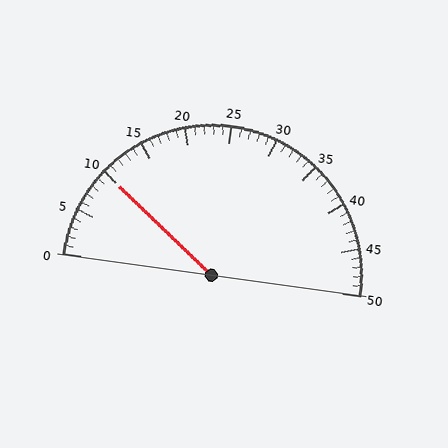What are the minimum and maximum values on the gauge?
The gauge ranges from 0 to 50.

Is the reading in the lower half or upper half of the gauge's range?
The reading is in the lower half of the range (0 to 50).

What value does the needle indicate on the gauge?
The needle indicates approximately 10.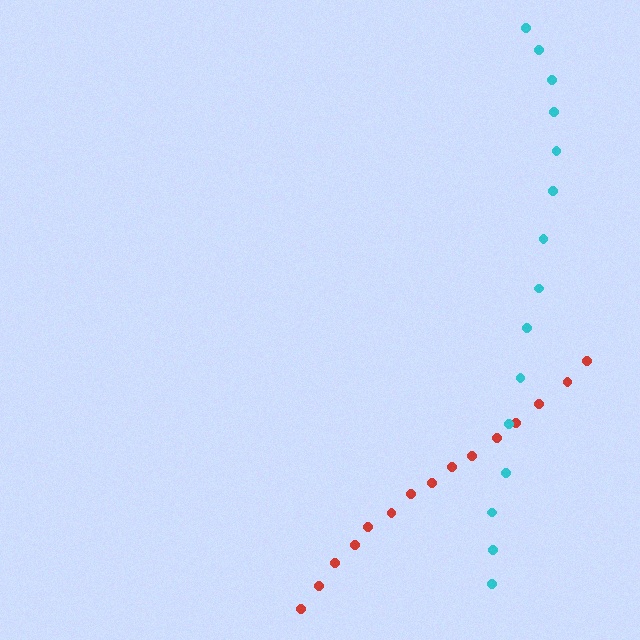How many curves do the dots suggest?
There are 2 distinct paths.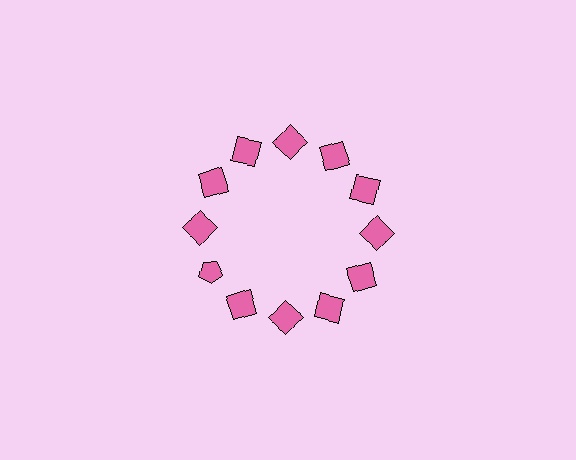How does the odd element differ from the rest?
It has a different shape: pentagon instead of square.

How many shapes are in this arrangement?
There are 12 shapes arranged in a ring pattern.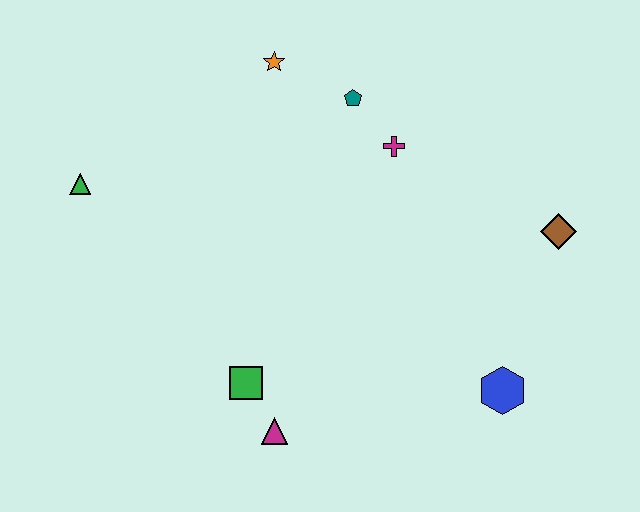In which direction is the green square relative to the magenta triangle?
The green square is above the magenta triangle.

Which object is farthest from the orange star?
The blue hexagon is farthest from the orange star.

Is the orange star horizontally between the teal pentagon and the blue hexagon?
No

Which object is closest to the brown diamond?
The blue hexagon is closest to the brown diamond.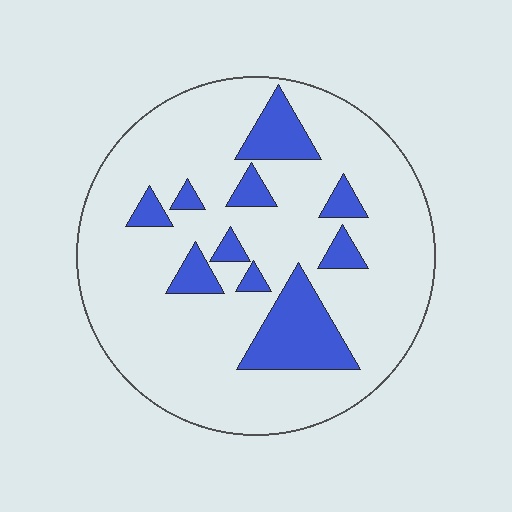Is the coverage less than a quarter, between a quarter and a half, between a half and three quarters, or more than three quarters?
Less than a quarter.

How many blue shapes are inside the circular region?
10.